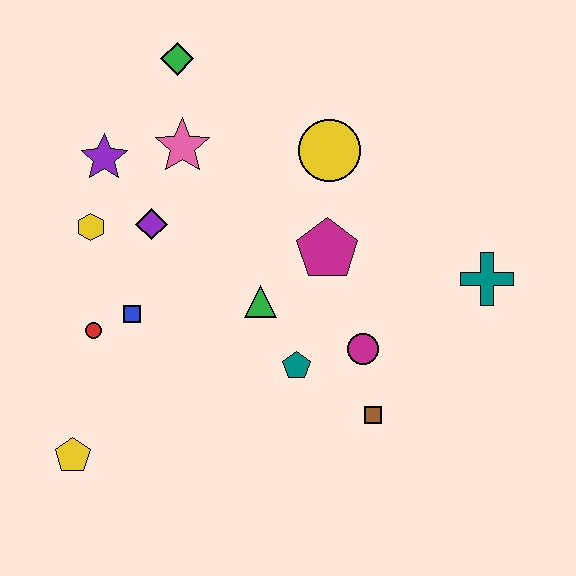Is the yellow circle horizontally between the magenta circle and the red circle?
Yes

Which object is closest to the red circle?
The blue square is closest to the red circle.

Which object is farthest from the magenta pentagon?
The yellow pentagon is farthest from the magenta pentagon.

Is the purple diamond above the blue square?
Yes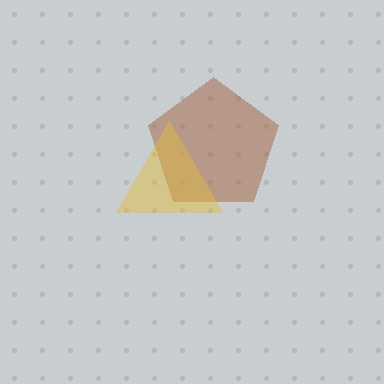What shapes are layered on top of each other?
The layered shapes are: a brown pentagon, a yellow triangle.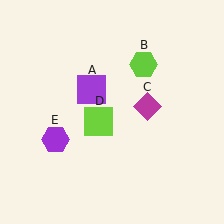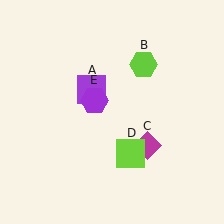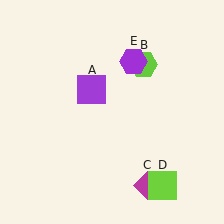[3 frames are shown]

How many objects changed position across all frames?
3 objects changed position: magenta diamond (object C), lime square (object D), purple hexagon (object E).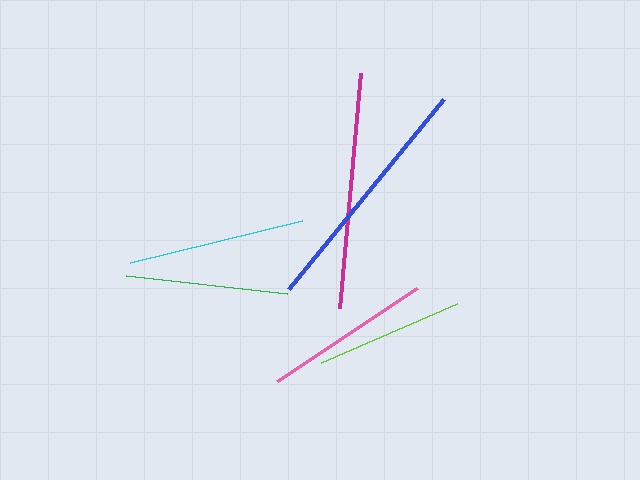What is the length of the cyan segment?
The cyan segment is approximately 176 pixels long.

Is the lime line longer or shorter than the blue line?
The blue line is longer than the lime line.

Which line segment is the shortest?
The lime line is the shortest at approximately 148 pixels.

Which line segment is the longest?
The blue line is the longest at approximately 245 pixels.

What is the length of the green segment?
The green segment is approximately 162 pixels long.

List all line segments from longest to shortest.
From longest to shortest: blue, magenta, cyan, pink, green, lime.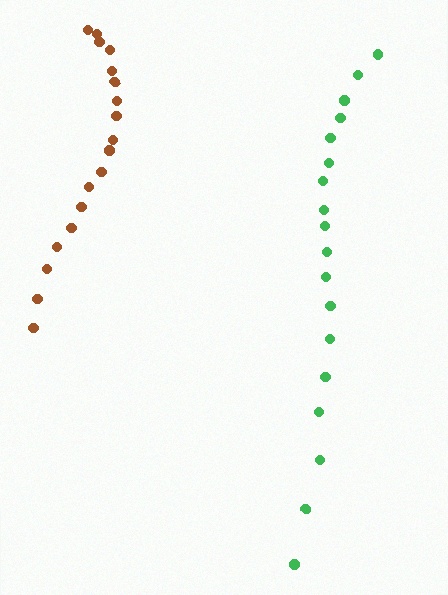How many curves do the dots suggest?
There are 2 distinct paths.